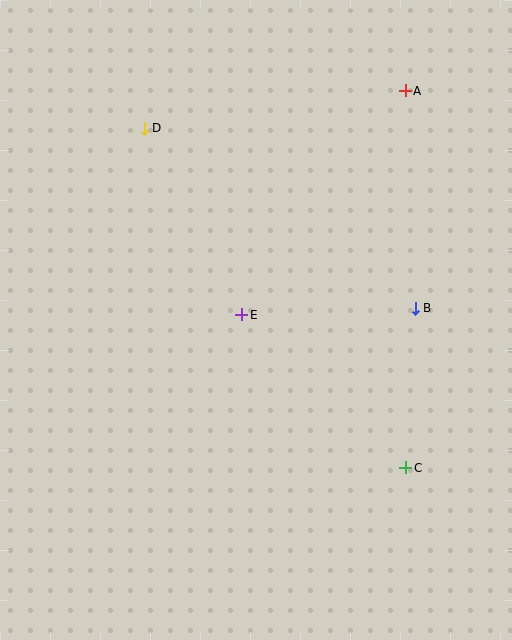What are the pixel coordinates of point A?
Point A is at (405, 91).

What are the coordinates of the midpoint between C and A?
The midpoint between C and A is at (405, 279).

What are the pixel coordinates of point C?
Point C is at (406, 468).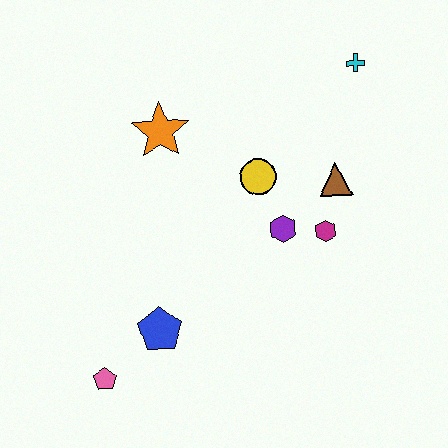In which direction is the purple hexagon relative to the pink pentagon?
The purple hexagon is to the right of the pink pentagon.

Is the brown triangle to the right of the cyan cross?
No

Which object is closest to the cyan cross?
The brown triangle is closest to the cyan cross.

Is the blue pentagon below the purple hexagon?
Yes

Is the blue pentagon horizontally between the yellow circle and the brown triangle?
No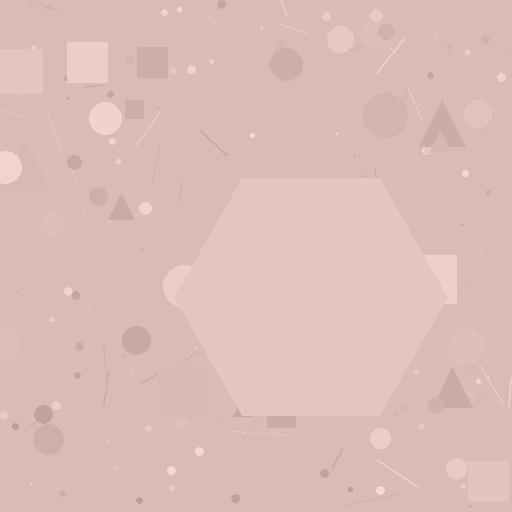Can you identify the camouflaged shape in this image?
The camouflaged shape is a hexagon.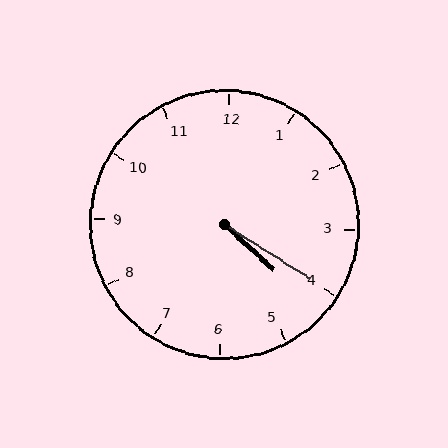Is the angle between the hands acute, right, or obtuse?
It is acute.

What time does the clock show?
4:20.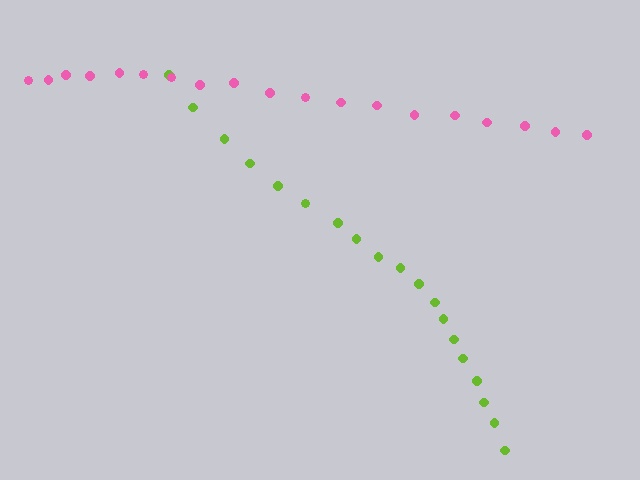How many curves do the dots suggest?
There are 2 distinct paths.